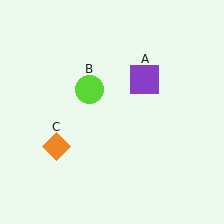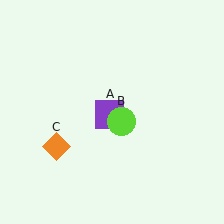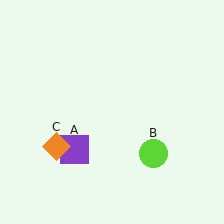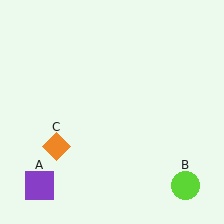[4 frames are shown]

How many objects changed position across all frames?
2 objects changed position: purple square (object A), lime circle (object B).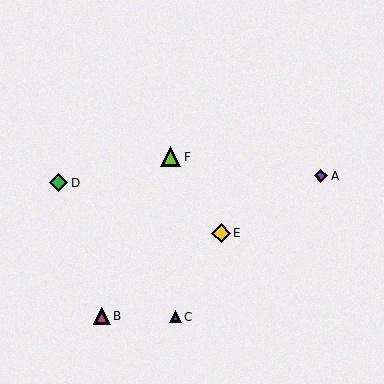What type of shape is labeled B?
Shape B is a magenta triangle.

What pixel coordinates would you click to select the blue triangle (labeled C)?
Click at (175, 317) to select the blue triangle C.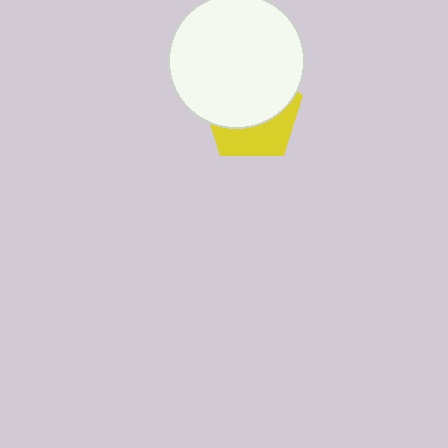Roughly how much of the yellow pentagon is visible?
A small part of it is visible (roughly 38%).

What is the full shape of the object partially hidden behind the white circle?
The partially hidden object is a yellow pentagon.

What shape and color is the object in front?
The object in front is a white circle.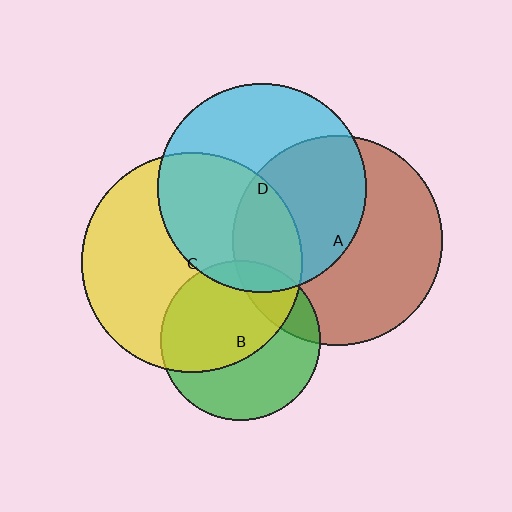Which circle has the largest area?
Circle C (yellow).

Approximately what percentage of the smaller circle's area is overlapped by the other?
Approximately 45%.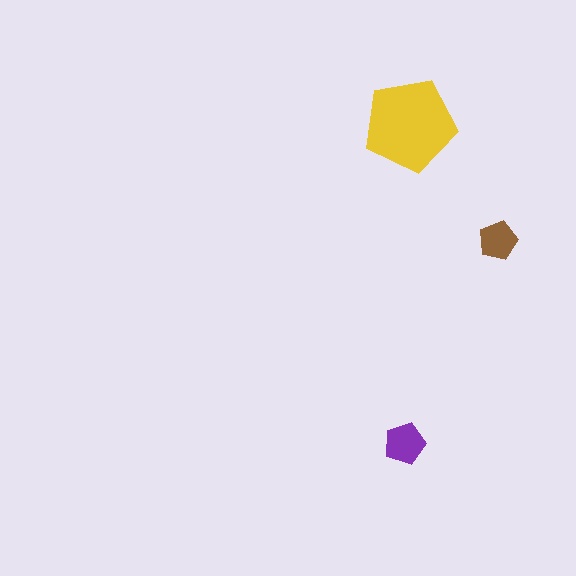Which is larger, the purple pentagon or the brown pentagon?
The purple one.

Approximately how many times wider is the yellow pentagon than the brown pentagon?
About 2.5 times wider.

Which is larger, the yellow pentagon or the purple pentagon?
The yellow one.